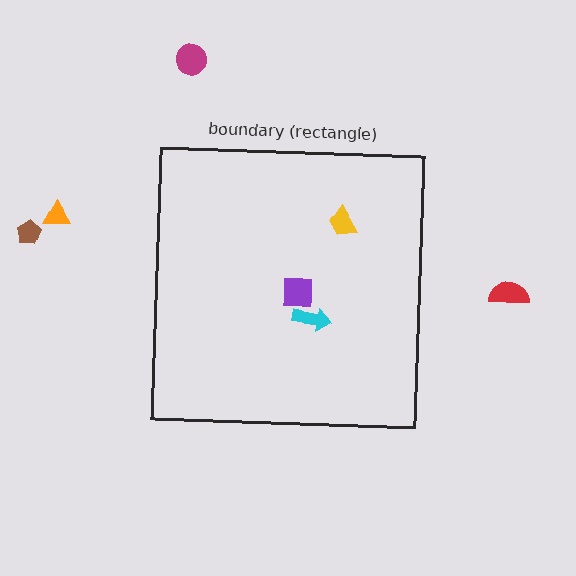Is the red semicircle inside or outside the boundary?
Outside.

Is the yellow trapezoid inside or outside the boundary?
Inside.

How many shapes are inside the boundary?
3 inside, 4 outside.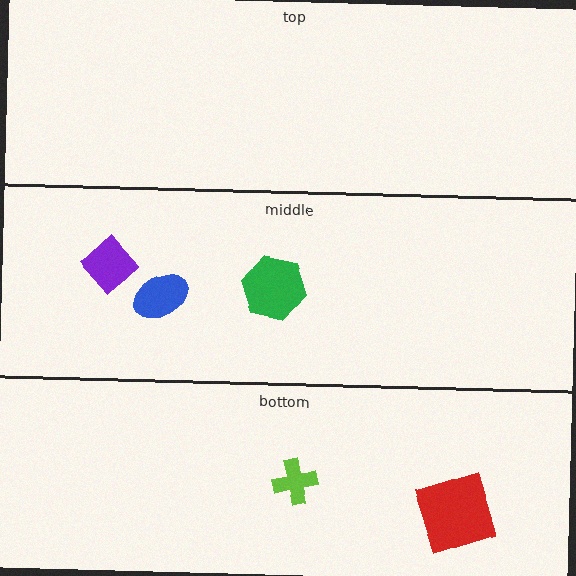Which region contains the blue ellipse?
The middle region.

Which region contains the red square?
The bottom region.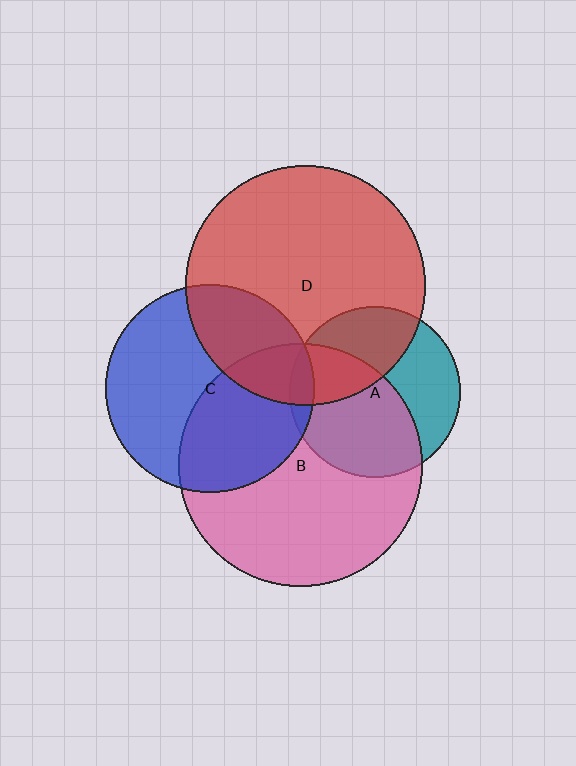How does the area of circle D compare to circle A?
Approximately 2.0 times.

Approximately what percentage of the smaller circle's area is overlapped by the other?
Approximately 30%.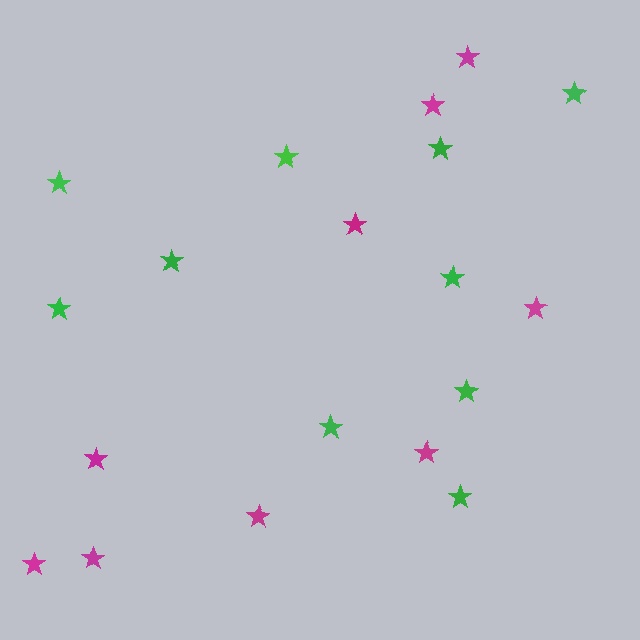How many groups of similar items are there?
There are 2 groups: one group of magenta stars (9) and one group of green stars (10).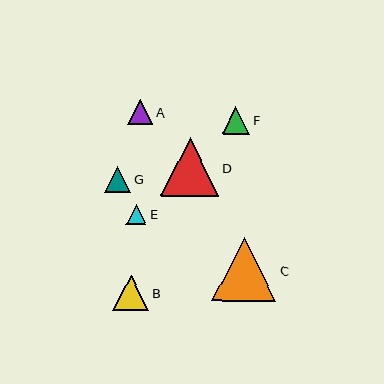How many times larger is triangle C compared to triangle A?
Triangle C is approximately 2.6 times the size of triangle A.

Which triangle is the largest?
Triangle C is the largest with a size of approximately 64 pixels.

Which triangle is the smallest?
Triangle E is the smallest with a size of approximately 21 pixels.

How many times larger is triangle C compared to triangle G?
Triangle C is approximately 2.5 times the size of triangle G.